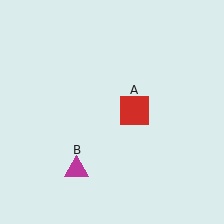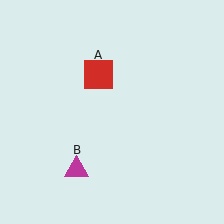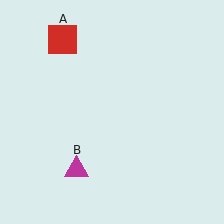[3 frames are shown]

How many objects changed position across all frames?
1 object changed position: red square (object A).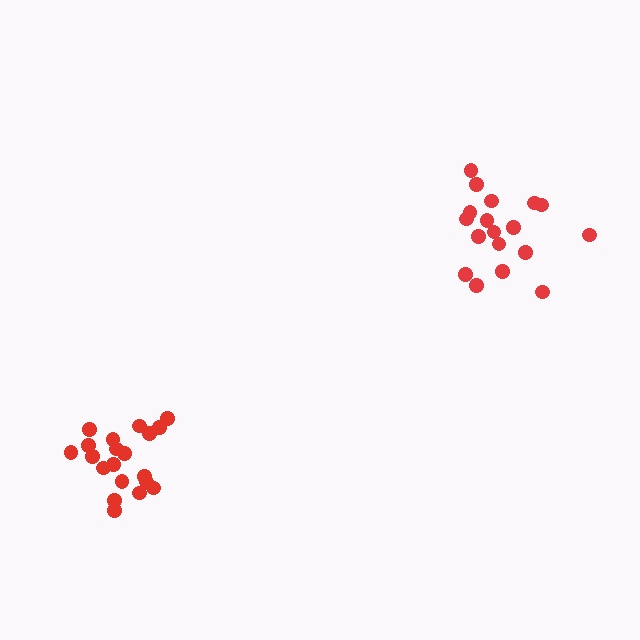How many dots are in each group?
Group 1: 18 dots, Group 2: 20 dots (38 total).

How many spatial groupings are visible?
There are 2 spatial groupings.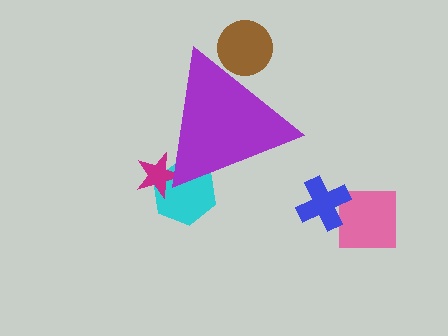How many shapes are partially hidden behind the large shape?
3 shapes are partially hidden.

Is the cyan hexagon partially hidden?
Yes, the cyan hexagon is partially hidden behind the purple triangle.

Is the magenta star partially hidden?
Yes, the magenta star is partially hidden behind the purple triangle.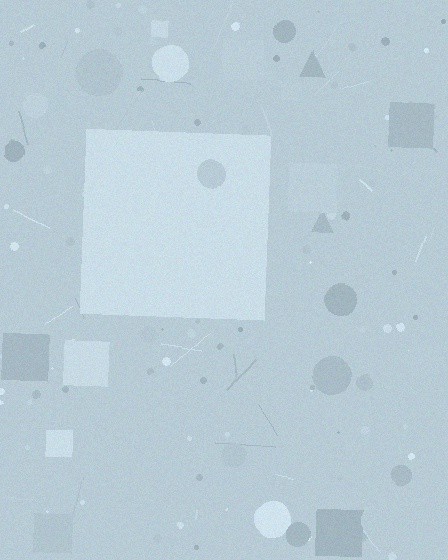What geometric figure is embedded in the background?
A square is embedded in the background.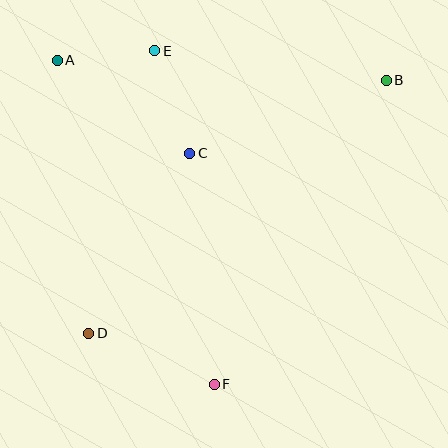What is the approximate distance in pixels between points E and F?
The distance between E and F is approximately 339 pixels.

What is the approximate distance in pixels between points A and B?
The distance between A and B is approximately 329 pixels.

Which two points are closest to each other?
Points A and E are closest to each other.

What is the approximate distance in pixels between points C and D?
The distance between C and D is approximately 206 pixels.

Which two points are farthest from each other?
Points B and D are farthest from each other.